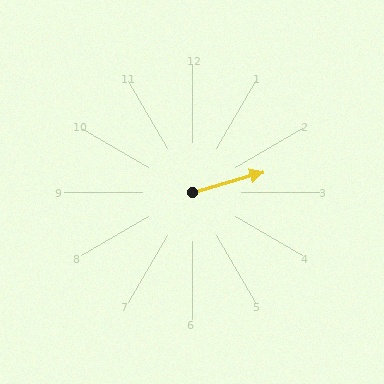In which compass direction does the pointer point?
East.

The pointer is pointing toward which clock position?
Roughly 2 o'clock.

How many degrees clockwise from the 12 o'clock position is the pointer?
Approximately 74 degrees.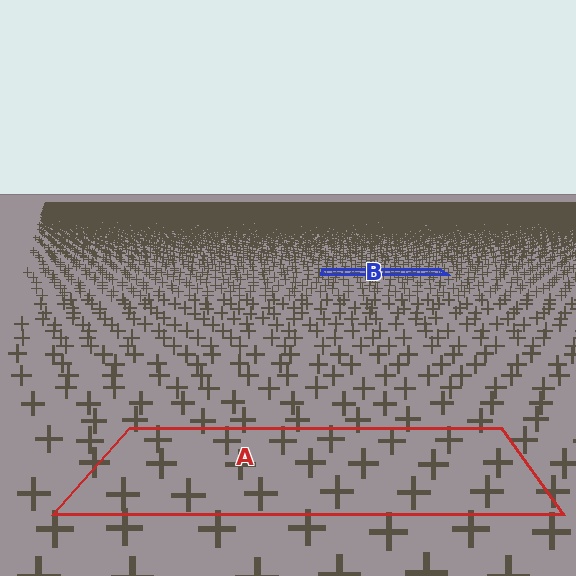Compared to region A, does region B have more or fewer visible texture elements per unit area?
Region B has more texture elements per unit area — they are packed more densely because it is farther away.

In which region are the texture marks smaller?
The texture marks are smaller in region B, because it is farther away.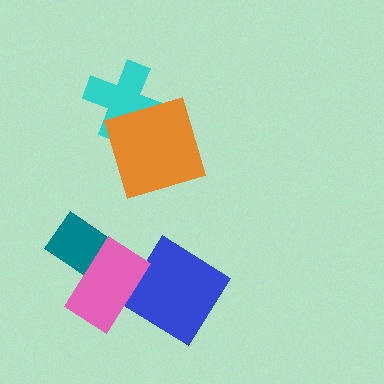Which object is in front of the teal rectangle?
The pink rectangle is in front of the teal rectangle.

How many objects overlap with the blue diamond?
1 object overlaps with the blue diamond.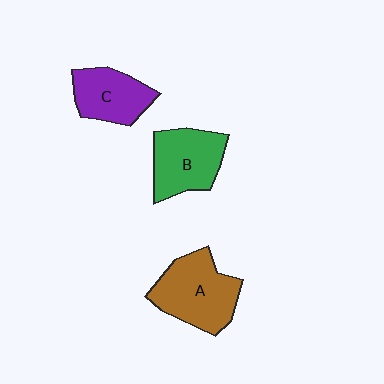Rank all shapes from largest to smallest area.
From largest to smallest: A (brown), B (green), C (purple).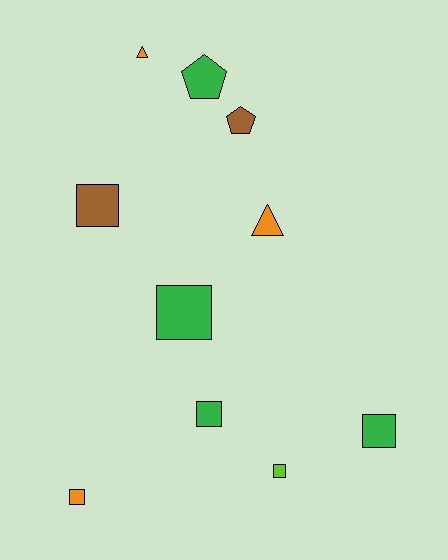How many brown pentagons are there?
There is 1 brown pentagon.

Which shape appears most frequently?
Square, with 6 objects.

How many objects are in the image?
There are 10 objects.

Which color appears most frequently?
Green, with 4 objects.